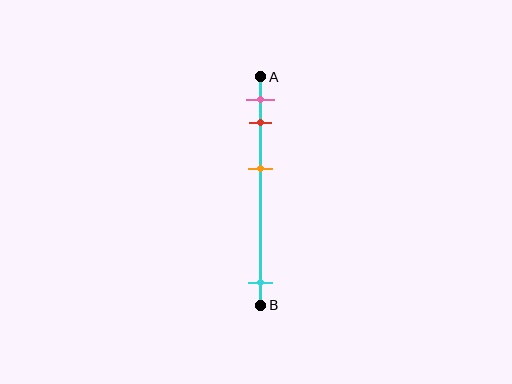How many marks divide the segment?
There are 4 marks dividing the segment.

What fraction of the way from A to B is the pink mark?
The pink mark is approximately 10% (0.1) of the way from A to B.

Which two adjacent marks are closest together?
The pink and red marks are the closest adjacent pair.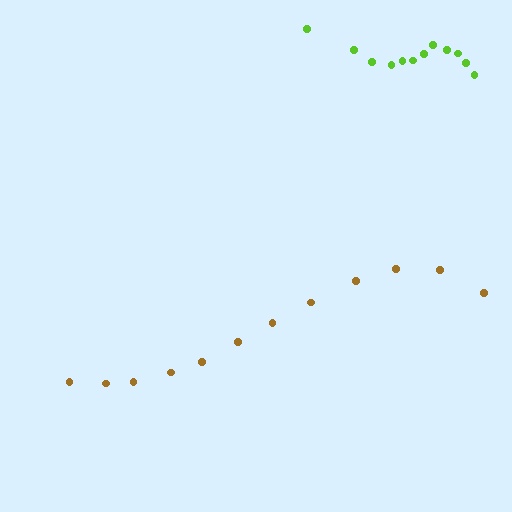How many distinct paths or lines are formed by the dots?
There are 2 distinct paths.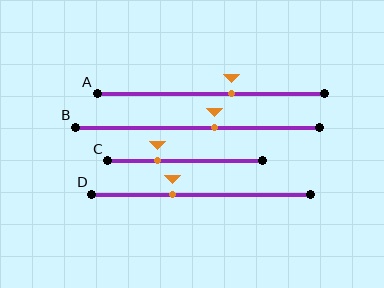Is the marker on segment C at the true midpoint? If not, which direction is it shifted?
No, the marker on segment C is shifted to the left by about 18% of the segment length.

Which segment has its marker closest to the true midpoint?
Segment B has its marker closest to the true midpoint.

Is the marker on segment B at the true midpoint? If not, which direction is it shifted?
No, the marker on segment B is shifted to the right by about 7% of the segment length.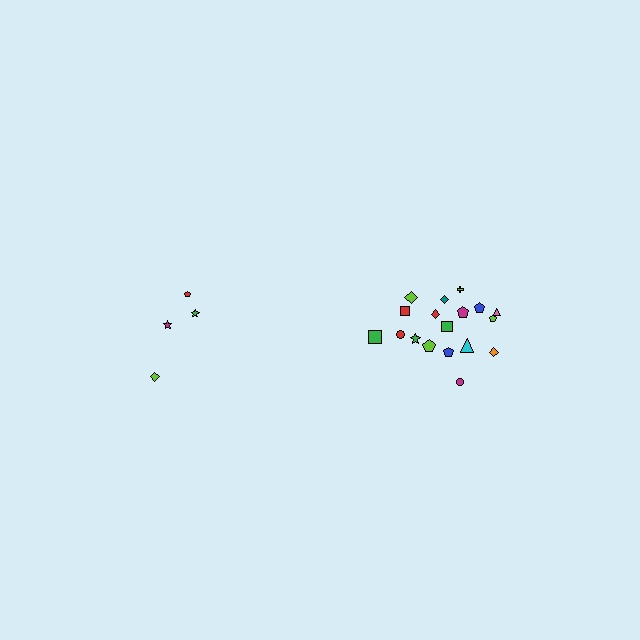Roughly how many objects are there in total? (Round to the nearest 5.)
Roughly 20 objects in total.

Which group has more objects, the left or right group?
The right group.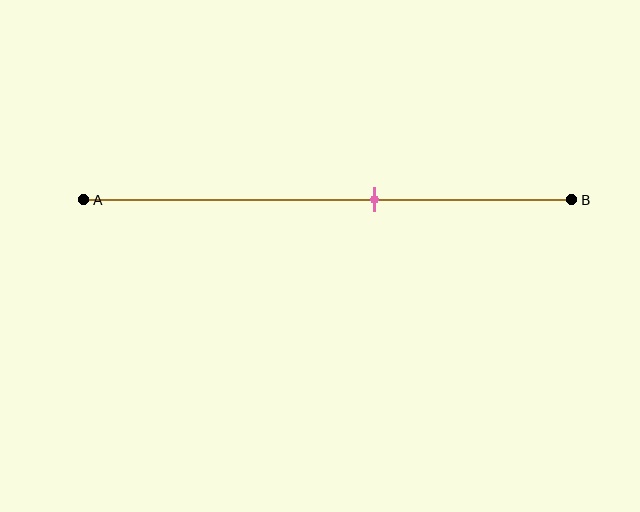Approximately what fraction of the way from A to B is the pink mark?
The pink mark is approximately 60% of the way from A to B.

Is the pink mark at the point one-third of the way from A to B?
No, the mark is at about 60% from A, not at the 33% one-third point.